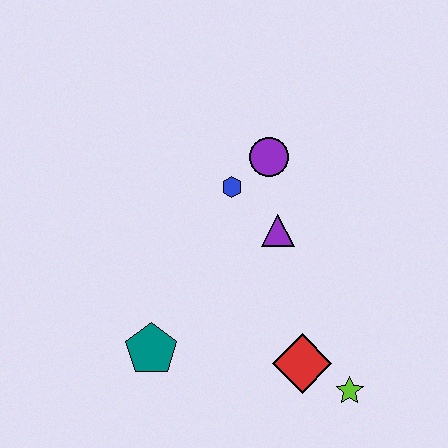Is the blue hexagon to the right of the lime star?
No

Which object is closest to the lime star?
The red diamond is closest to the lime star.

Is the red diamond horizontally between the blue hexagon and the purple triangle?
No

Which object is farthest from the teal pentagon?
The purple circle is farthest from the teal pentagon.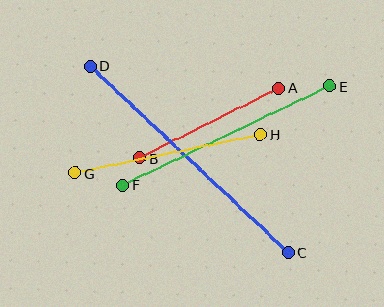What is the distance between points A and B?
The distance is approximately 156 pixels.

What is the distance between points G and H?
The distance is approximately 189 pixels.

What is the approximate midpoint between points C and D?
The midpoint is at approximately (189, 159) pixels.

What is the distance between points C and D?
The distance is approximately 272 pixels.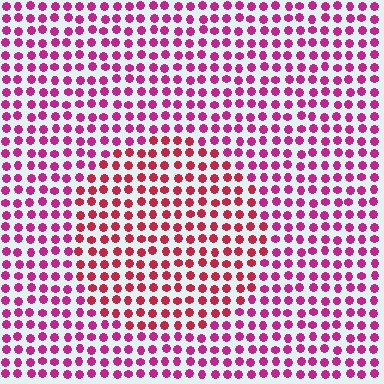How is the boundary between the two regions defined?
The boundary is defined purely by a slight shift in hue (about 27 degrees). Spacing, size, and orientation are identical on both sides.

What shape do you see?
I see a circle.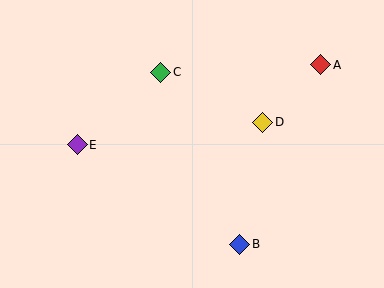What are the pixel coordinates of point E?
Point E is at (77, 145).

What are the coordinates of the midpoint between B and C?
The midpoint between B and C is at (200, 158).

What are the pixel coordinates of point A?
Point A is at (321, 65).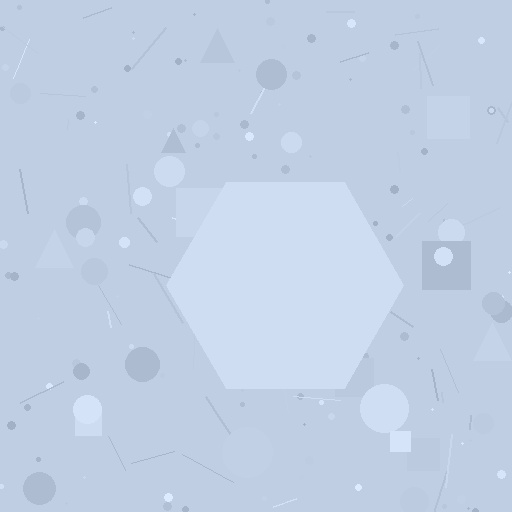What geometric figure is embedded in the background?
A hexagon is embedded in the background.